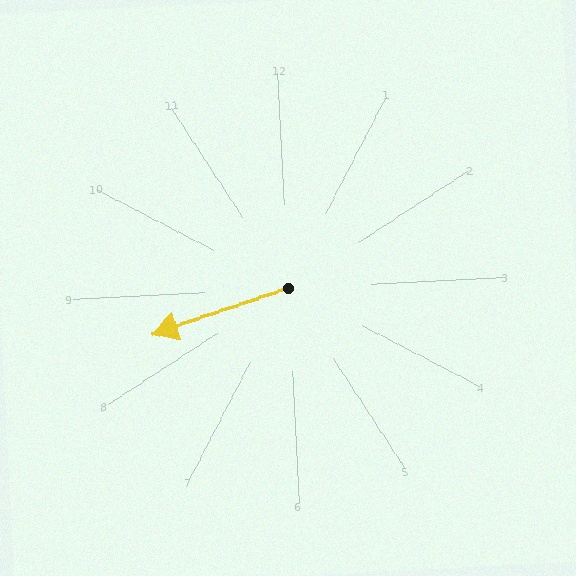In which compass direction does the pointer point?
West.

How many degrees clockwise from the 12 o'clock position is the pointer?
Approximately 254 degrees.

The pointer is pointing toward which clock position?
Roughly 8 o'clock.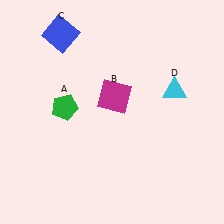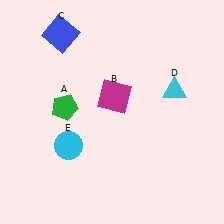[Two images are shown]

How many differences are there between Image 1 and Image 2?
There is 1 difference between the two images.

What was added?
A cyan circle (E) was added in Image 2.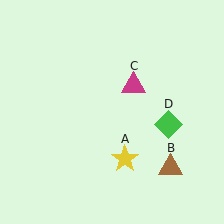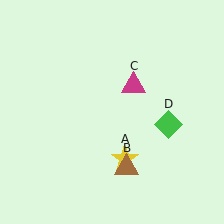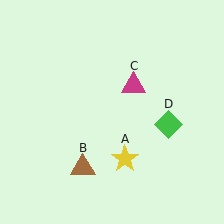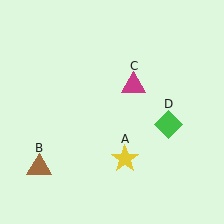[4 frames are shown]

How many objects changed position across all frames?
1 object changed position: brown triangle (object B).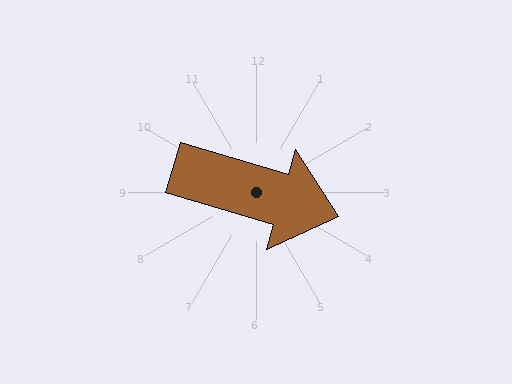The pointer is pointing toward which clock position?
Roughly 4 o'clock.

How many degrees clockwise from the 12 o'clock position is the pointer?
Approximately 106 degrees.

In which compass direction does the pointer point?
East.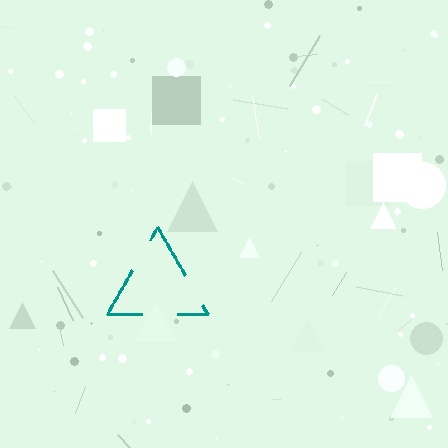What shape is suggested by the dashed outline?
The dashed outline suggests a triangle.